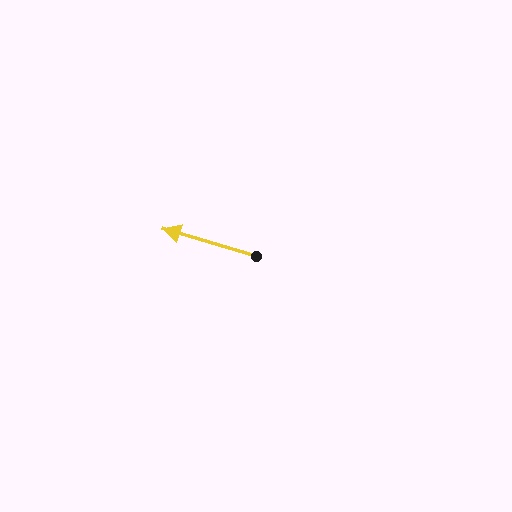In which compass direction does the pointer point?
West.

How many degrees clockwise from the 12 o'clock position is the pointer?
Approximately 286 degrees.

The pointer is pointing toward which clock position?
Roughly 10 o'clock.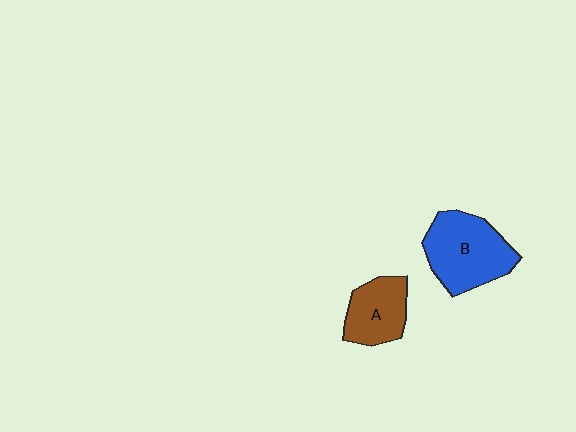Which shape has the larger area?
Shape B (blue).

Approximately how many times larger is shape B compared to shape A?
Approximately 1.5 times.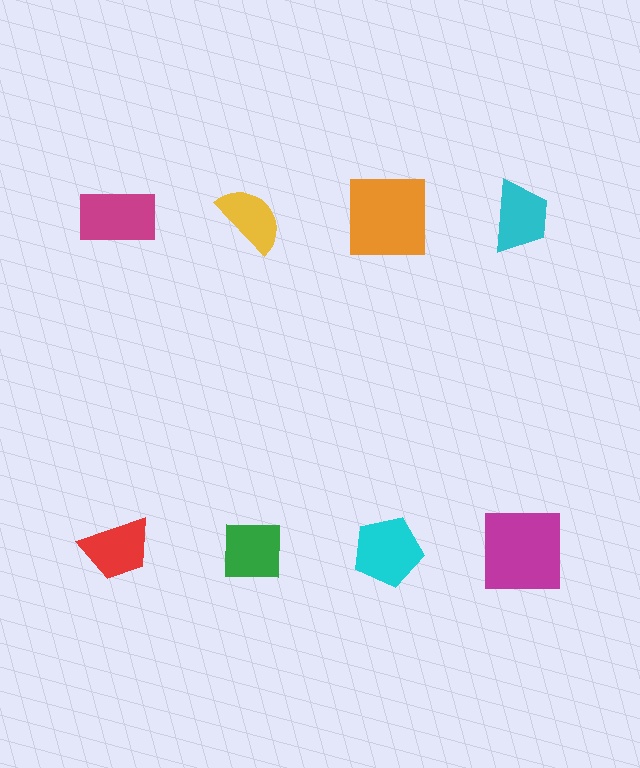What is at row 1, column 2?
A yellow semicircle.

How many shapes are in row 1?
4 shapes.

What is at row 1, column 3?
An orange square.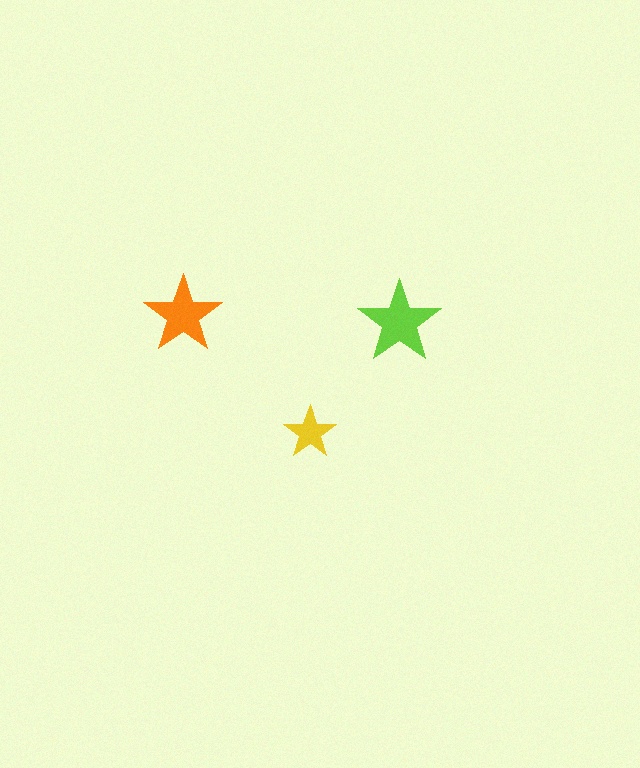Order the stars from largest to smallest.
the lime one, the orange one, the yellow one.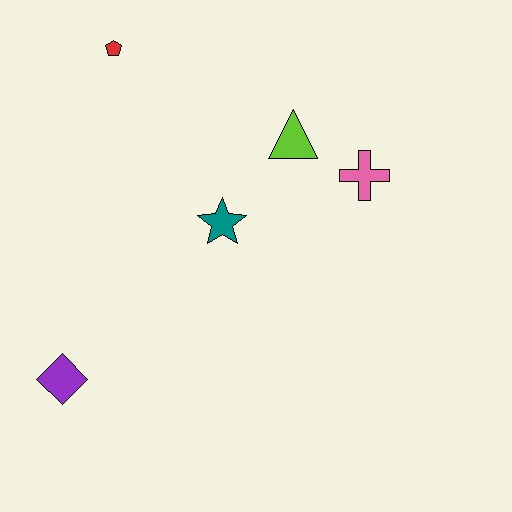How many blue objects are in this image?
There are no blue objects.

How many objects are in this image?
There are 5 objects.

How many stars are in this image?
There is 1 star.